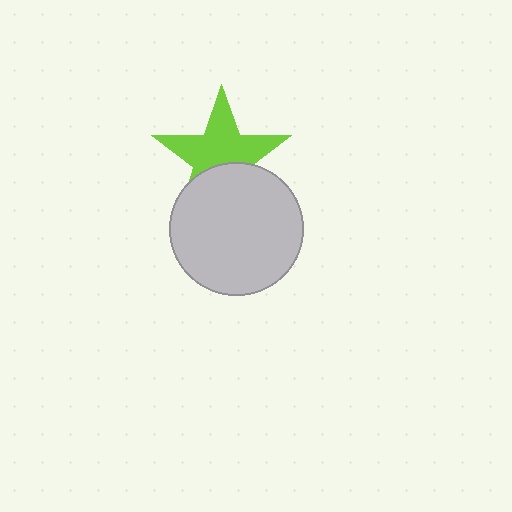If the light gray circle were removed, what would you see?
You would see the complete lime star.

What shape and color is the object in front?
The object in front is a light gray circle.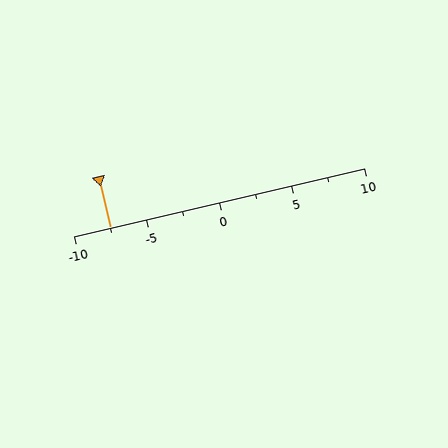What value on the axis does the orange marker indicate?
The marker indicates approximately -7.5.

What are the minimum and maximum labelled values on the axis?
The axis runs from -10 to 10.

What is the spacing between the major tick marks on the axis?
The major ticks are spaced 5 apart.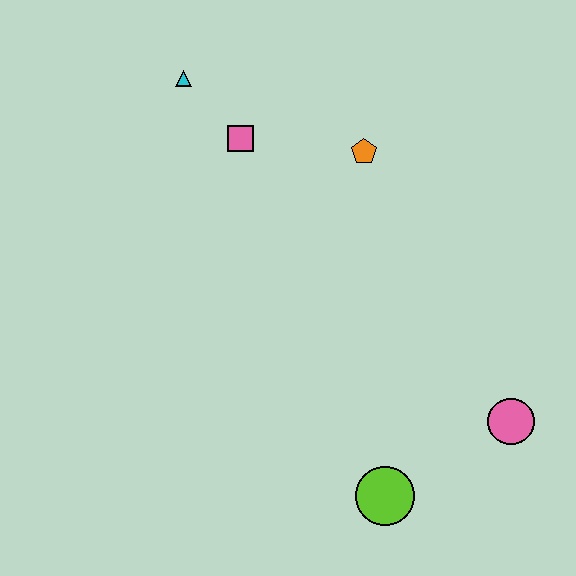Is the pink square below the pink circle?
No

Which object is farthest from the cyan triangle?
The pink circle is farthest from the cyan triangle.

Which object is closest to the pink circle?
The lime circle is closest to the pink circle.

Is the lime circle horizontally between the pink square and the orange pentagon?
No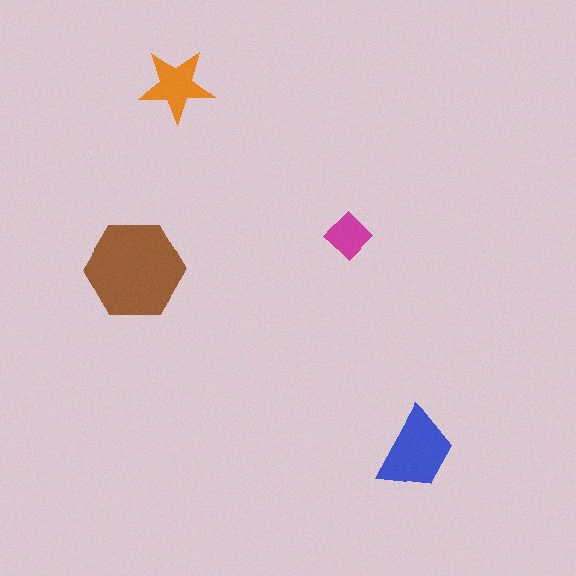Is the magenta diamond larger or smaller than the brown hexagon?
Smaller.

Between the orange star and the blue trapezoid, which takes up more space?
The blue trapezoid.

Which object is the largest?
The brown hexagon.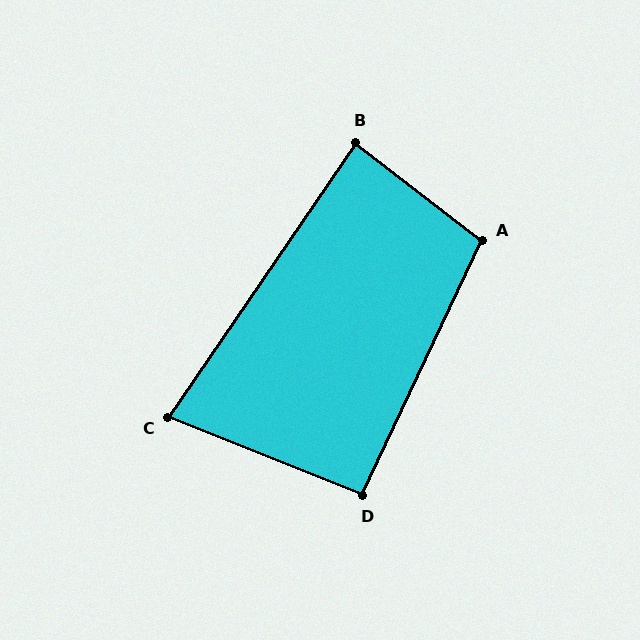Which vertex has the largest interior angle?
A, at approximately 102 degrees.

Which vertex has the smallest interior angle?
C, at approximately 78 degrees.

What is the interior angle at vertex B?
Approximately 87 degrees (approximately right).